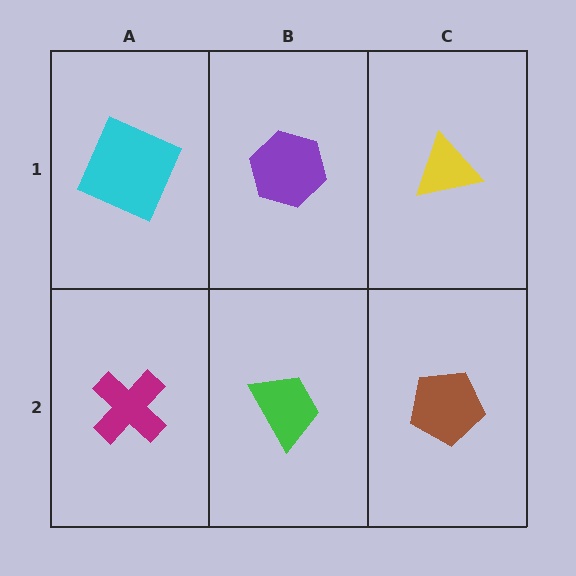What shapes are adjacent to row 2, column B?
A purple hexagon (row 1, column B), a magenta cross (row 2, column A), a brown pentagon (row 2, column C).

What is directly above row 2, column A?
A cyan square.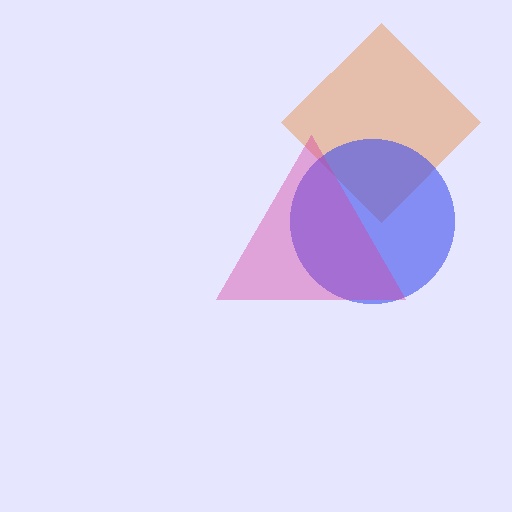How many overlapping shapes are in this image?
There are 3 overlapping shapes in the image.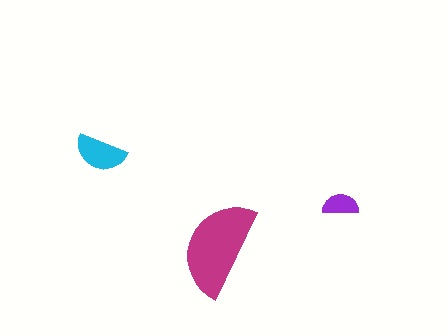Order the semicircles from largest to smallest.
the magenta one, the cyan one, the purple one.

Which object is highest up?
The cyan semicircle is topmost.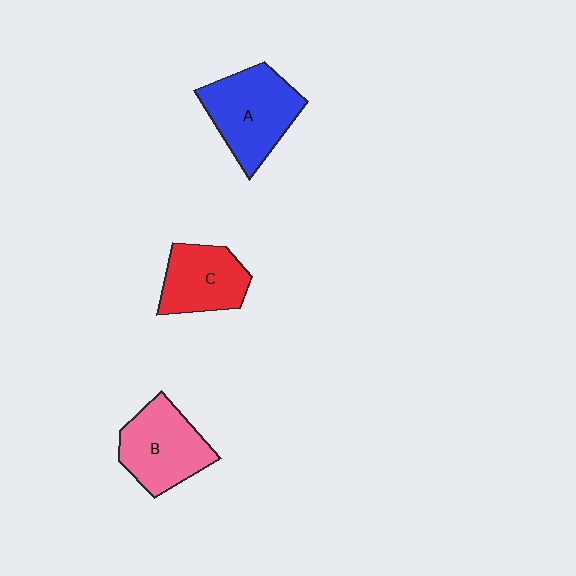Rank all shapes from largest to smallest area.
From largest to smallest: A (blue), B (pink), C (red).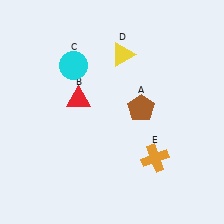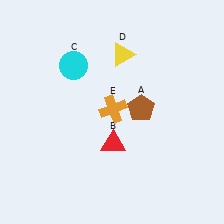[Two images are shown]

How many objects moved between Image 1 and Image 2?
2 objects moved between the two images.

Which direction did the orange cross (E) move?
The orange cross (E) moved up.